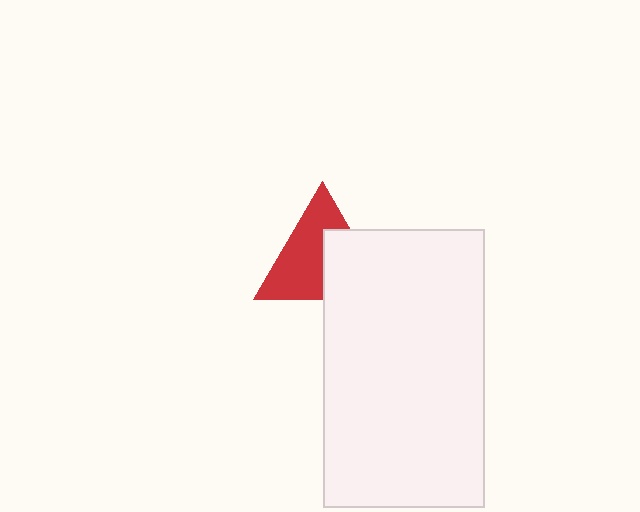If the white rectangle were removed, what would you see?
You would see the complete red triangle.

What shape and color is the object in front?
The object in front is a white rectangle.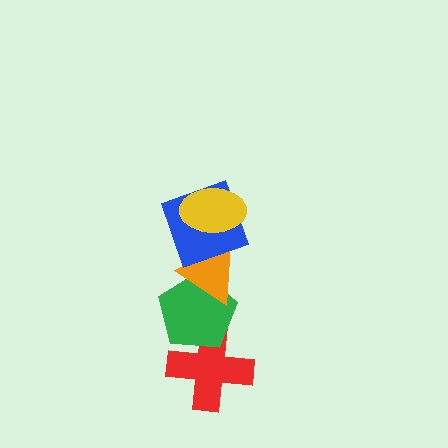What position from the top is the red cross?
The red cross is 5th from the top.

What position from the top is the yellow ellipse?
The yellow ellipse is 1st from the top.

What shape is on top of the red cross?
The green pentagon is on top of the red cross.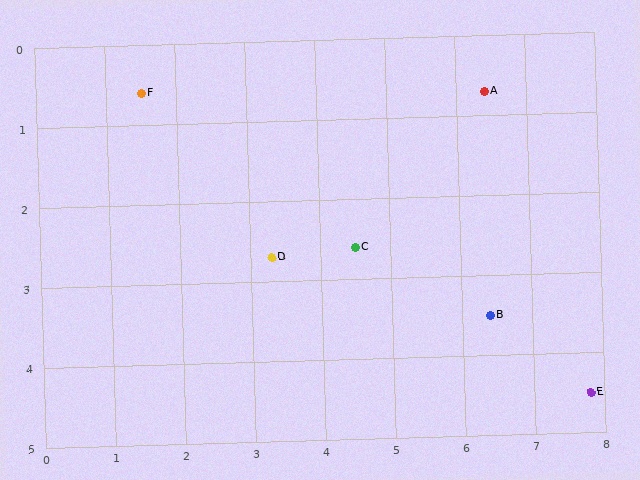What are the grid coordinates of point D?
Point D is at approximately (3.3, 2.7).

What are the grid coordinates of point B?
Point B is at approximately (6.4, 3.5).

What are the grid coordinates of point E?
Point E is at approximately (7.8, 4.5).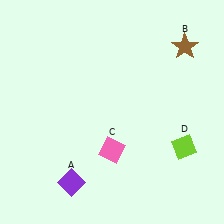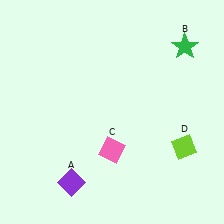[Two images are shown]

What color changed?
The star (B) changed from brown in Image 1 to green in Image 2.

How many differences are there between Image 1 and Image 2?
There is 1 difference between the two images.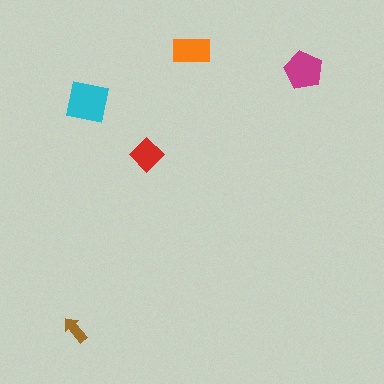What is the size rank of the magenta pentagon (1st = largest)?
2nd.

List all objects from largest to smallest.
The cyan square, the magenta pentagon, the orange rectangle, the red diamond, the brown arrow.